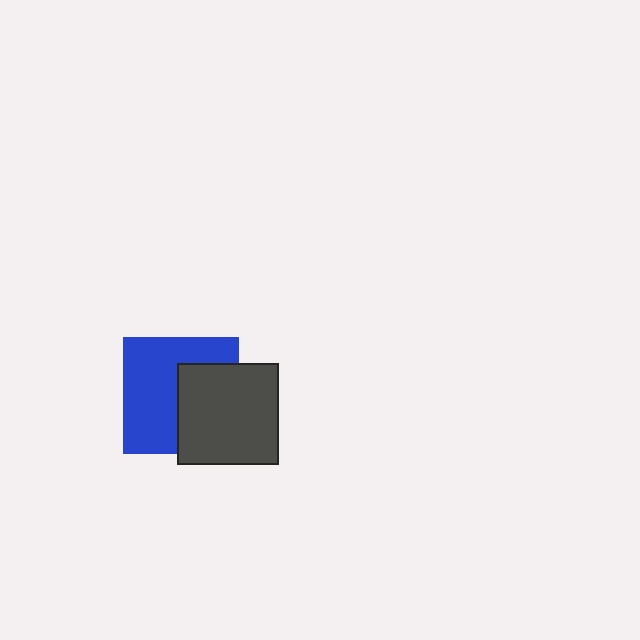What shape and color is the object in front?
The object in front is a dark gray square.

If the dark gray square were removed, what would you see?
You would see the complete blue square.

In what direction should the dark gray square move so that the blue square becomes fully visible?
The dark gray square should move right. That is the shortest direction to clear the overlap and leave the blue square fully visible.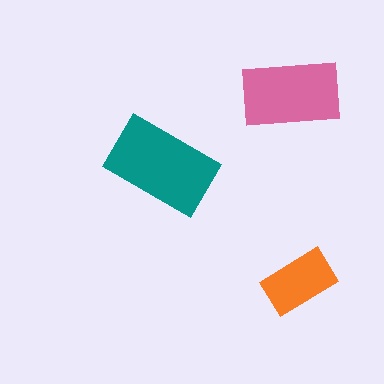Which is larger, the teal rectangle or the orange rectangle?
The teal one.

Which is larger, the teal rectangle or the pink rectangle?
The teal one.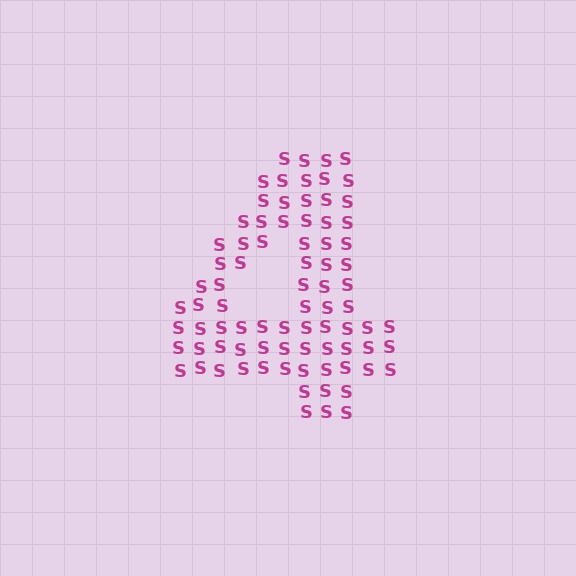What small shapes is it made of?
It is made of small letter S's.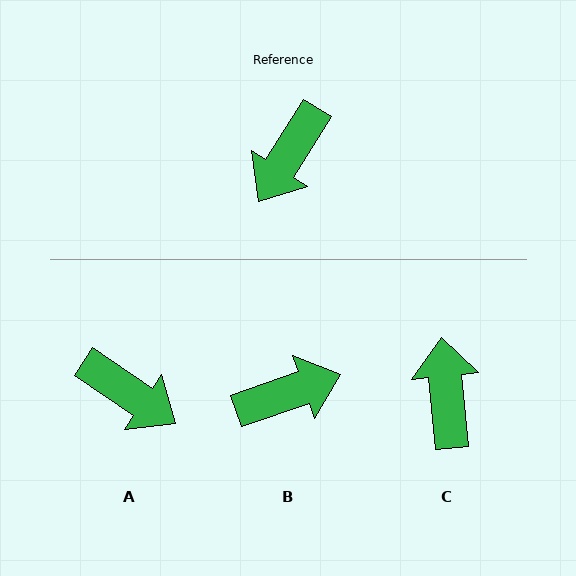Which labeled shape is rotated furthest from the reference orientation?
C, about 142 degrees away.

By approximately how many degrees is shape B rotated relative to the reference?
Approximately 142 degrees counter-clockwise.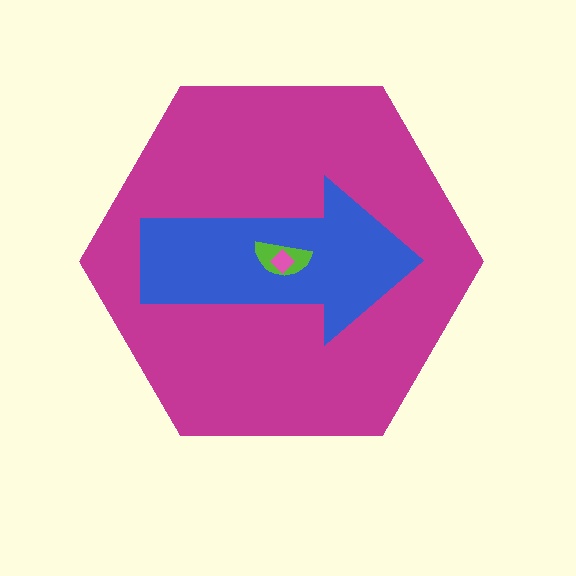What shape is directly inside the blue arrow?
The lime semicircle.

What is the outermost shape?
The magenta hexagon.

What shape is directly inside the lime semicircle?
The pink diamond.